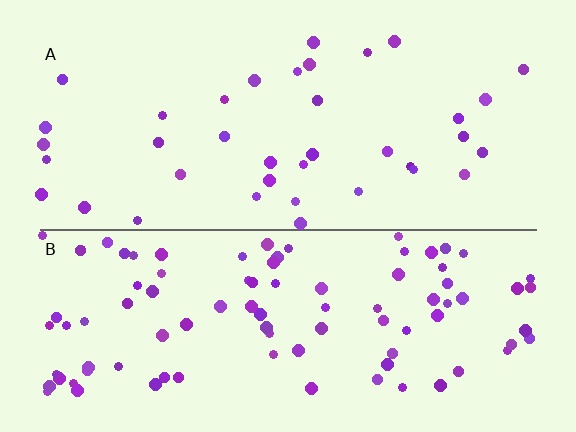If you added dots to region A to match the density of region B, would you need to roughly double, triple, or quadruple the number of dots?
Approximately double.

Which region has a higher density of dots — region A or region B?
B (the bottom).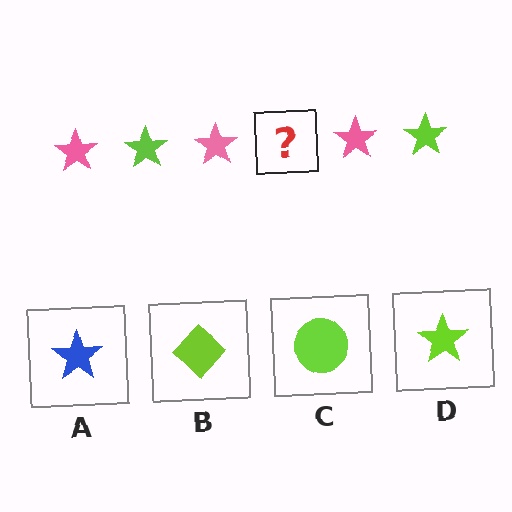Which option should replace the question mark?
Option D.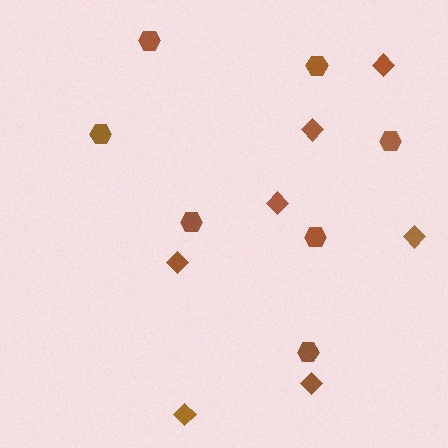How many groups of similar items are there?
There are 2 groups: one group of hexagons (7) and one group of diamonds (7).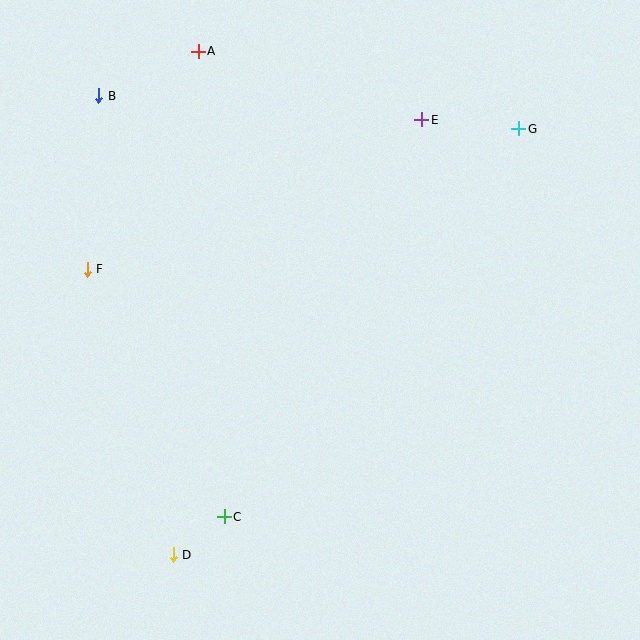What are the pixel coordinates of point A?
Point A is at (198, 51).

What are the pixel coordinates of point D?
Point D is at (173, 555).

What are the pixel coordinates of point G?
Point G is at (519, 129).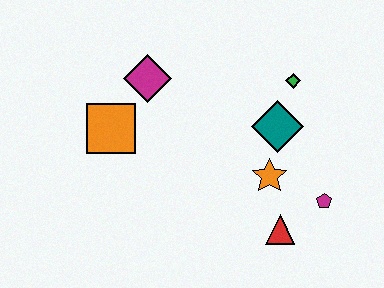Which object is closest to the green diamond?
The teal diamond is closest to the green diamond.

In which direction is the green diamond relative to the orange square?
The green diamond is to the right of the orange square.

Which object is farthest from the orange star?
The orange square is farthest from the orange star.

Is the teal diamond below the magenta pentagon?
No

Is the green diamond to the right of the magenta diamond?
Yes